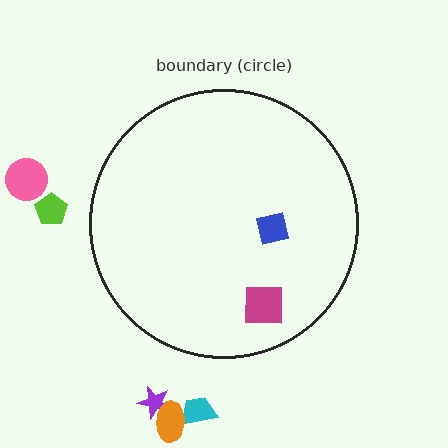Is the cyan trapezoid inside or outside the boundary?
Outside.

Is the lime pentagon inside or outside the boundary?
Outside.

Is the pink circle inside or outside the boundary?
Outside.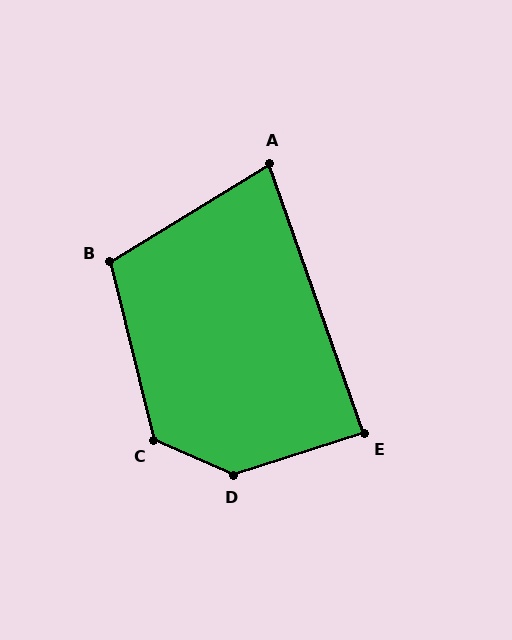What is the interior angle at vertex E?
Approximately 88 degrees (approximately right).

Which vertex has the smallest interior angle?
A, at approximately 78 degrees.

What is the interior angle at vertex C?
Approximately 128 degrees (obtuse).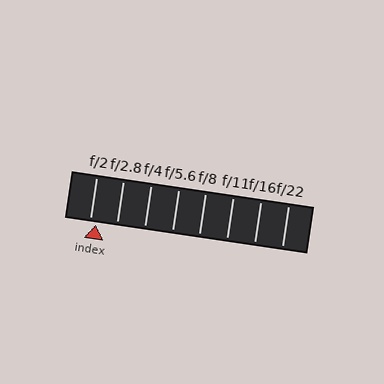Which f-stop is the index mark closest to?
The index mark is closest to f/2.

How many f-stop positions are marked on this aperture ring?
There are 8 f-stop positions marked.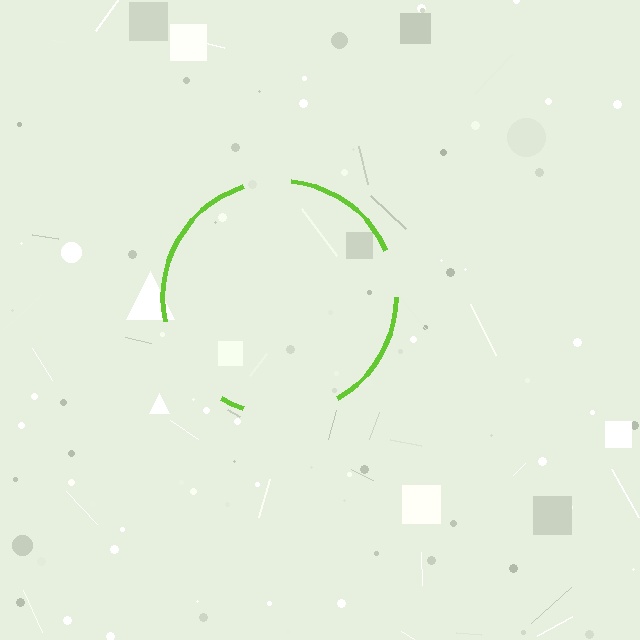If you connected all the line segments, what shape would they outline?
They would outline a circle.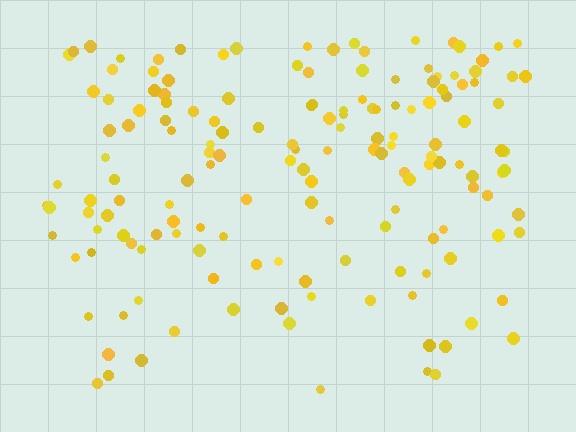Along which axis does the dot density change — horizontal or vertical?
Vertical.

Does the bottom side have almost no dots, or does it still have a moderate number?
Still a moderate number, just noticeably fewer than the top.